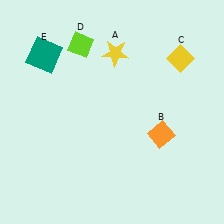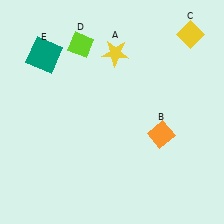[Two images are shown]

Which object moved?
The yellow diamond (C) moved up.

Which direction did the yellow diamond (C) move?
The yellow diamond (C) moved up.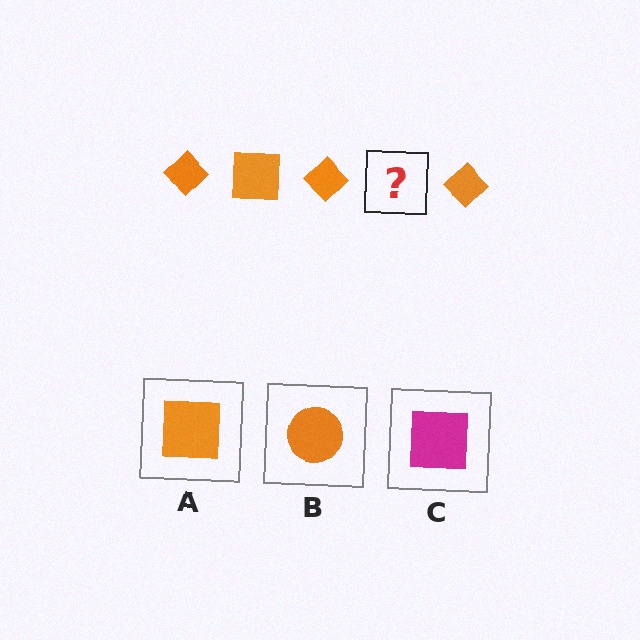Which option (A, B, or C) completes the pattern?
A.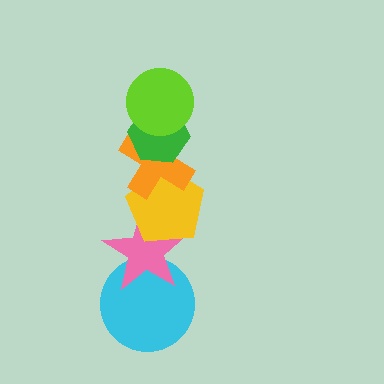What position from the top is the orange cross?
The orange cross is 3rd from the top.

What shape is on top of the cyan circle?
The pink star is on top of the cyan circle.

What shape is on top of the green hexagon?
The lime circle is on top of the green hexagon.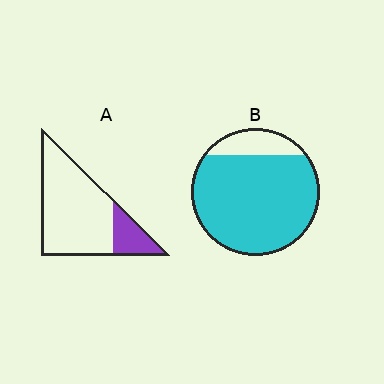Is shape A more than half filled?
No.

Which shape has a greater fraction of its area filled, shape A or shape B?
Shape B.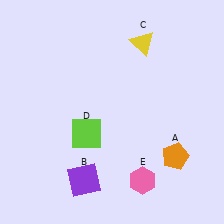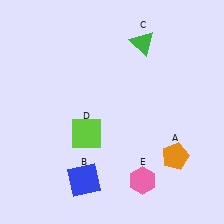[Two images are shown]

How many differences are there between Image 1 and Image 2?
There are 2 differences between the two images.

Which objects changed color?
B changed from purple to blue. C changed from yellow to green.